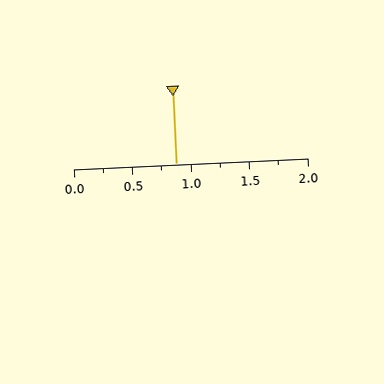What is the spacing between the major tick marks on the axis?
The major ticks are spaced 0.5 apart.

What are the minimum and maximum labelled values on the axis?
The axis runs from 0.0 to 2.0.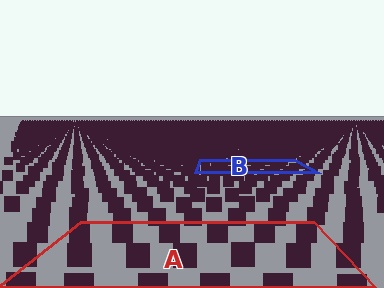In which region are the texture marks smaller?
The texture marks are smaller in region B, because it is farther away.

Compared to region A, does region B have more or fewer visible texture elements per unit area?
Region B has more texture elements per unit area — they are packed more densely because it is farther away.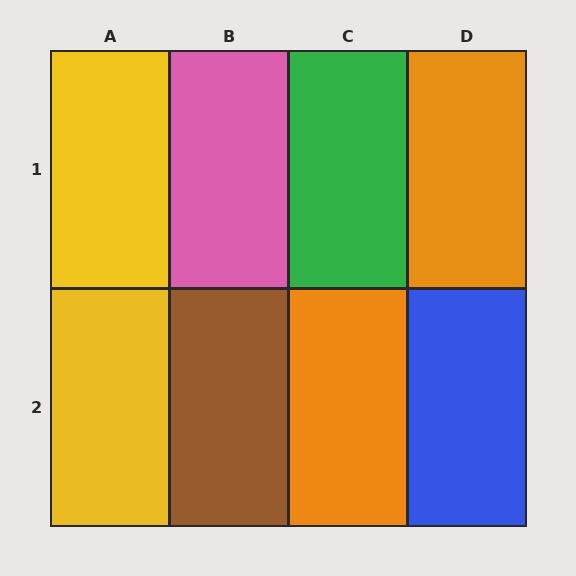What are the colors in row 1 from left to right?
Yellow, pink, green, orange.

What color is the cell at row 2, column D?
Blue.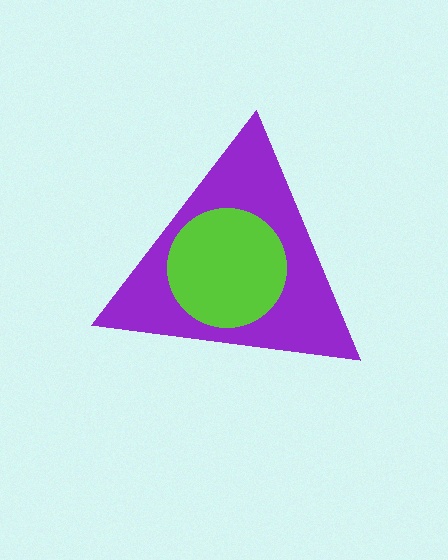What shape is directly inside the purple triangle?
The lime circle.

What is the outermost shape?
The purple triangle.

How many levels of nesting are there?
2.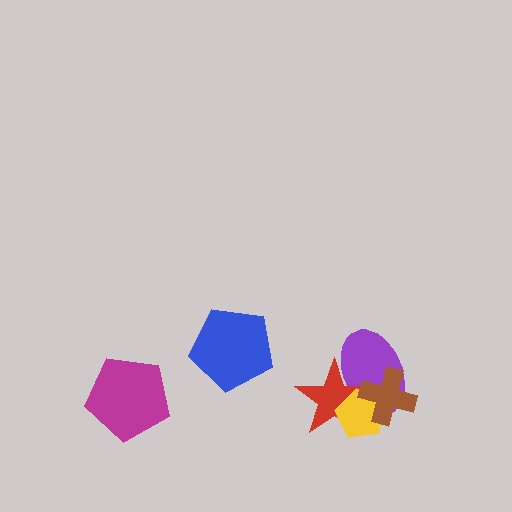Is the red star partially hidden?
Yes, it is partially covered by another shape.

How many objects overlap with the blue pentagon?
0 objects overlap with the blue pentagon.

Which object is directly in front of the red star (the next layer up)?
The yellow pentagon is directly in front of the red star.